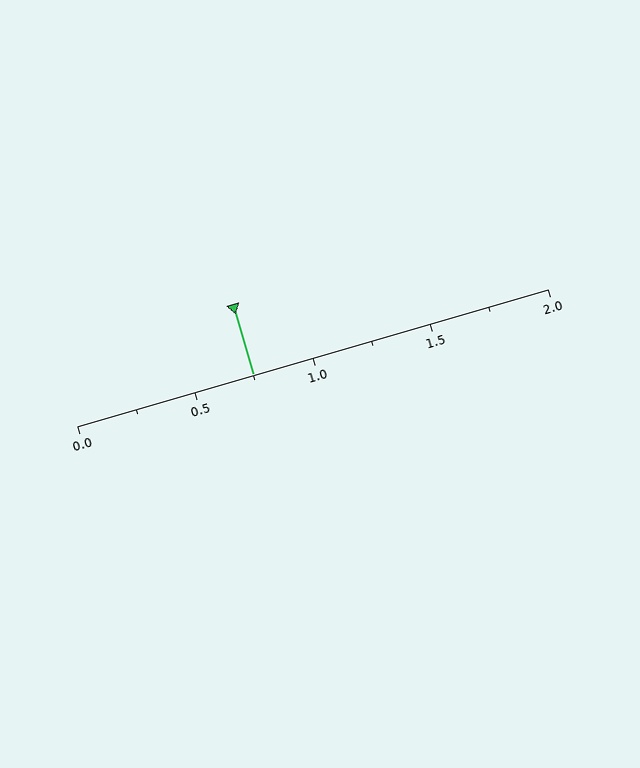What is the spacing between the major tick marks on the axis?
The major ticks are spaced 0.5 apart.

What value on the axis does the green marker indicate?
The marker indicates approximately 0.75.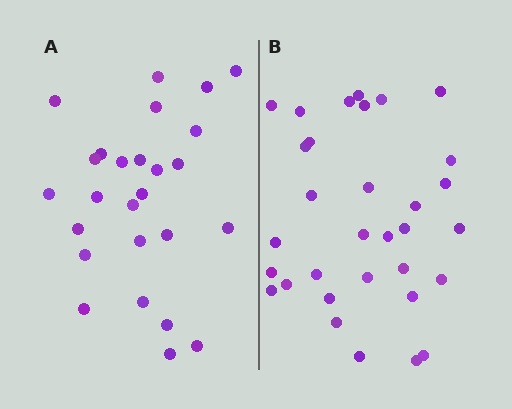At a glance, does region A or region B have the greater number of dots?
Region B (the right region) has more dots.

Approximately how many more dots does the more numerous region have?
Region B has about 6 more dots than region A.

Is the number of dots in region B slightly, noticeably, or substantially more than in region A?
Region B has only slightly more — the two regions are fairly close. The ratio is roughly 1.2 to 1.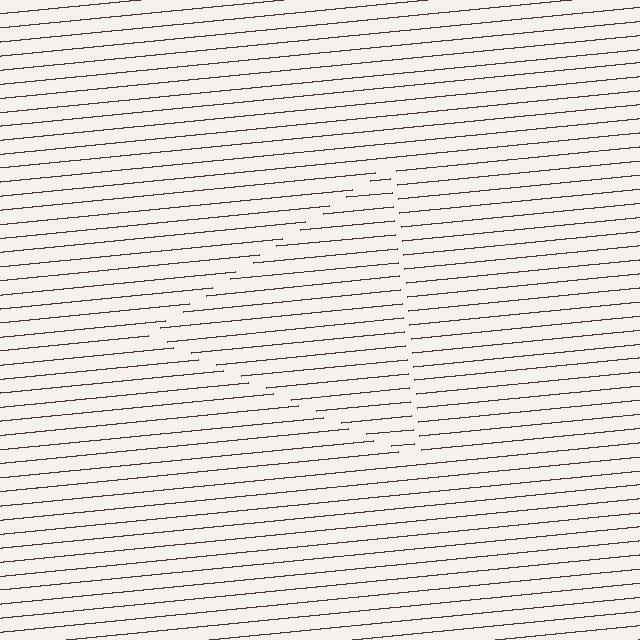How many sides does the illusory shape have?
3 sides — the line-ends trace a triangle.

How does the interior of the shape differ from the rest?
The interior of the shape contains the same grating, shifted by half a period — the contour is defined by the phase discontinuity where line-ends from the inner and outer gratings abut.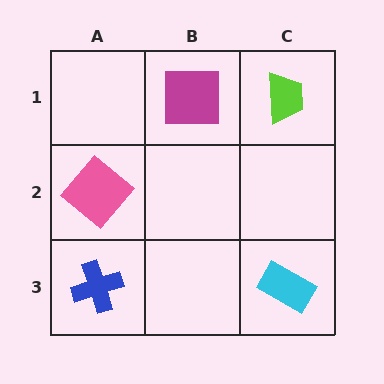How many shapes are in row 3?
2 shapes.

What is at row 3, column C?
A cyan rectangle.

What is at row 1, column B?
A magenta square.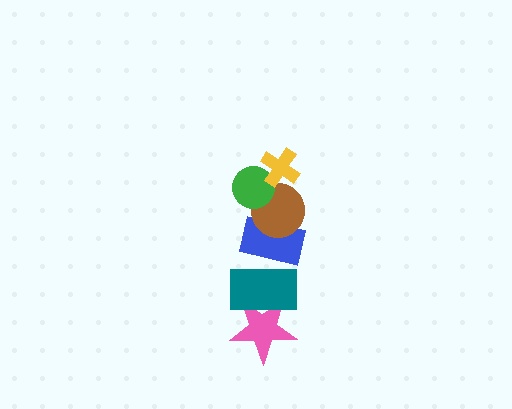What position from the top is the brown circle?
The brown circle is 3rd from the top.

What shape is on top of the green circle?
The yellow cross is on top of the green circle.